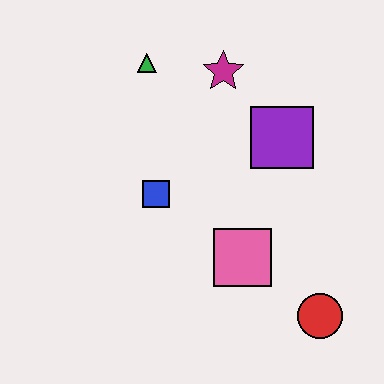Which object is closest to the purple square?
The magenta star is closest to the purple square.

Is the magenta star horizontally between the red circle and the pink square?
No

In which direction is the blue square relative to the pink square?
The blue square is to the left of the pink square.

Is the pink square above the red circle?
Yes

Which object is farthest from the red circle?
The green triangle is farthest from the red circle.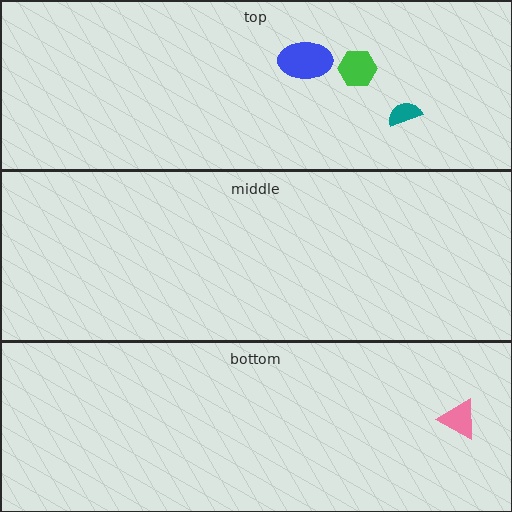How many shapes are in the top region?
3.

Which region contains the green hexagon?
The top region.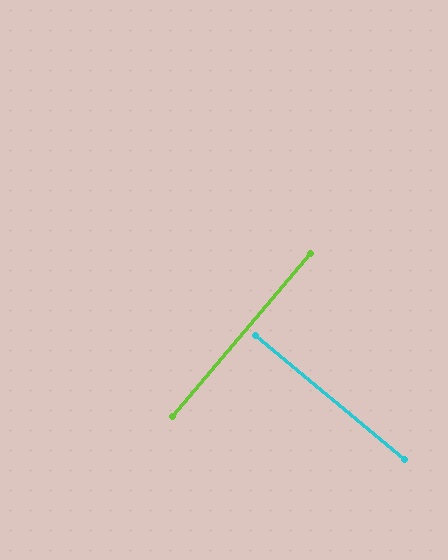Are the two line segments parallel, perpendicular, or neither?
Perpendicular — they meet at approximately 89°.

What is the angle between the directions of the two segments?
Approximately 89 degrees.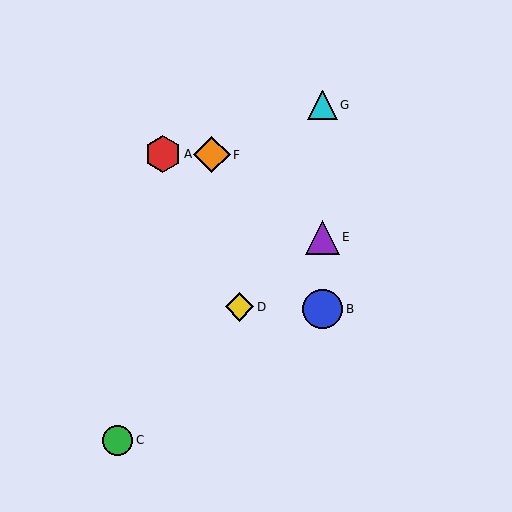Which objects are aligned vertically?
Objects B, E, G are aligned vertically.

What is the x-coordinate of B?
Object B is at x≈323.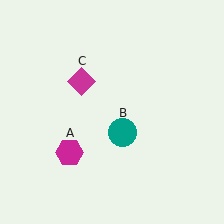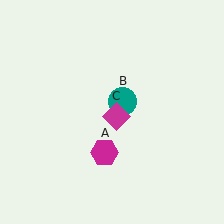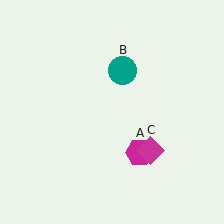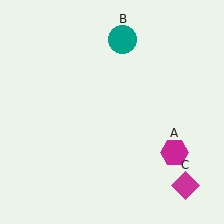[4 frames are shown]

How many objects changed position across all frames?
3 objects changed position: magenta hexagon (object A), teal circle (object B), magenta diamond (object C).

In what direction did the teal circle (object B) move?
The teal circle (object B) moved up.